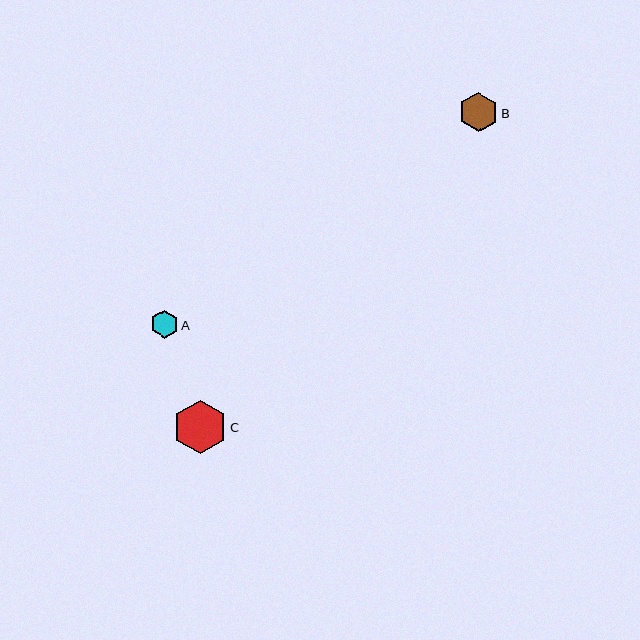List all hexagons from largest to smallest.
From largest to smallest: C, B, A.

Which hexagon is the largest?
Hexagon C is the largest with a size of approximately 54 pixels.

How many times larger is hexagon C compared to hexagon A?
Hexagon C is approximately 1.9 times the size of hexagon A.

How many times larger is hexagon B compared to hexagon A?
Hexagon B is approximately 1.4 times the size of hexagon A.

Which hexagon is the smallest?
Hexagon A is the smallest with a size of approximately 28 pixels.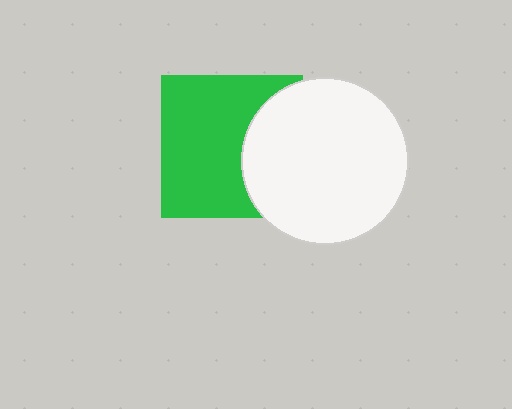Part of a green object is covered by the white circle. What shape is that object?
It is a square.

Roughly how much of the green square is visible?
Most of it is visible (roughly 66%).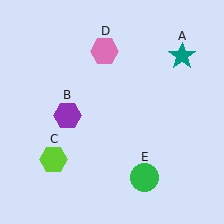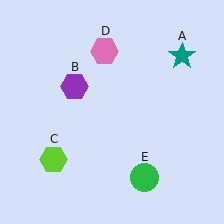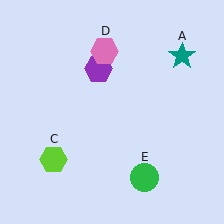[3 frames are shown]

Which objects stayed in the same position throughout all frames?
Teal star (object A) and lime hexagon (object C) and pink hexagon (object D) and green circle (object E) remained stationary.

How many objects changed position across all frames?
1 object changed position: purple hexagon (object B).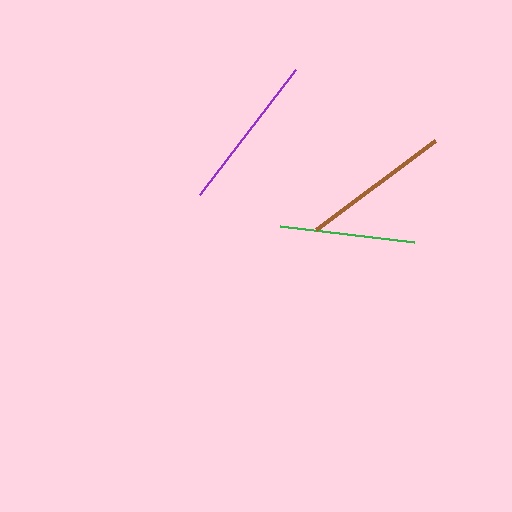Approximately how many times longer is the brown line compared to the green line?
The brown line is approximately 1.1 times the length of the green line.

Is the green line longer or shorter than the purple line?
The purple line is longer than the green line.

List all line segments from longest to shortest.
From longest to shortest: purple, brown, green.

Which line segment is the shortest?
The green line is the shortest at approximately 135 pixels.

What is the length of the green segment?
The green segment is approximately 135 pixels long.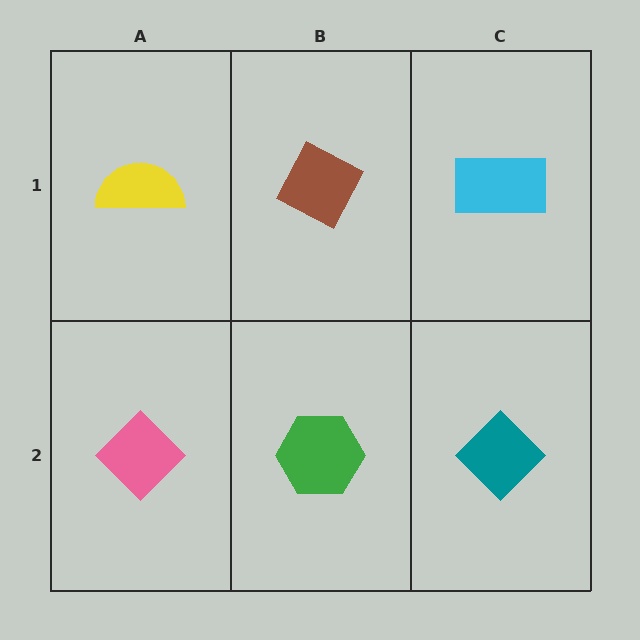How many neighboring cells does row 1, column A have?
2.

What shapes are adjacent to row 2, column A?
A yellow semicircle (row 1, column A), a green hexagon (row 2, column B).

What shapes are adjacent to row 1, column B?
A green hexagon (row 2, column B), a yellow semicircle (row 1, column A), a cyan rectangle (row 1, column C).